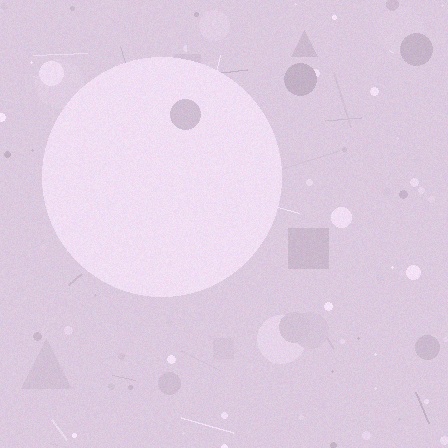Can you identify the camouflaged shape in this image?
The camouflaged shape is a circle.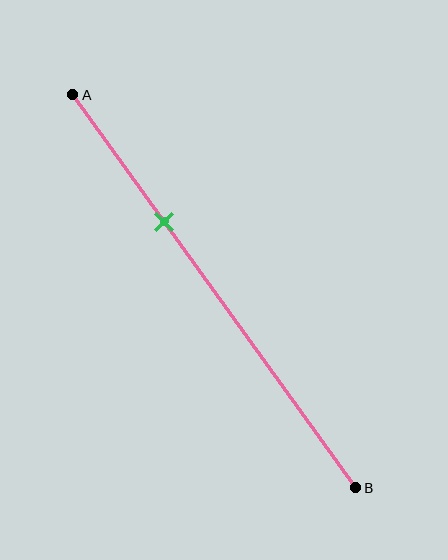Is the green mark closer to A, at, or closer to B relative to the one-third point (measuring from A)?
The green mark is approximately at the one-third point of segment AB.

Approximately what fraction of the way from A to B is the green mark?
The green mark is approximately 30% of the way from A to B.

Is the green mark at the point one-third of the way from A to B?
Yes, the mark is approximately at the one-third point.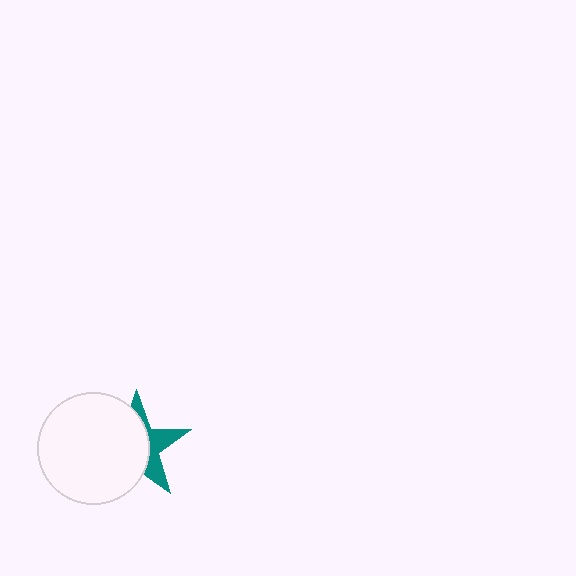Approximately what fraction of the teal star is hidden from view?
Roughly 63% of the teal star is hidden behind the white circle.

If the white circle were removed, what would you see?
You would see the complete teal star.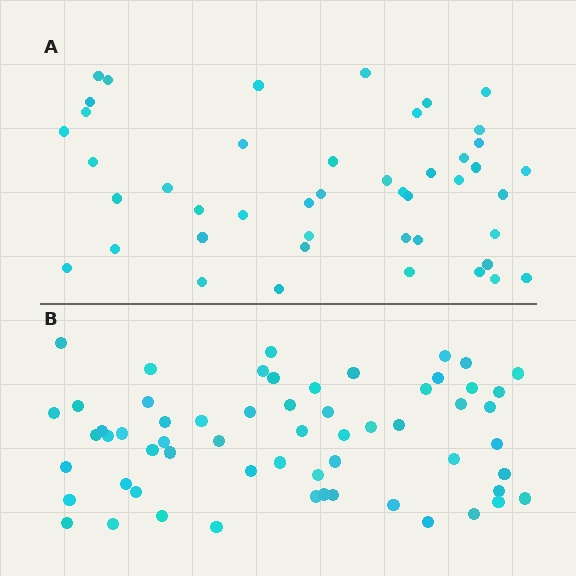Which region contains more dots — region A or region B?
Region B (the bottom region) has more dots.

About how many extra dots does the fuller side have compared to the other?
Region B has approximately 15 more dots than region A.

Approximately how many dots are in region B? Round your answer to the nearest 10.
About 60 dots.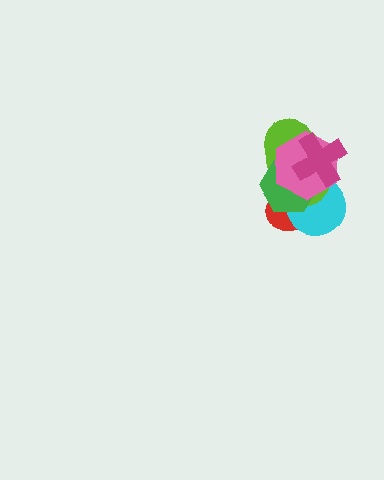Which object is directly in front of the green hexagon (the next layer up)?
The pink hexagon is directly in front of the green hexagon.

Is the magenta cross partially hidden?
No, no other shape covers it.